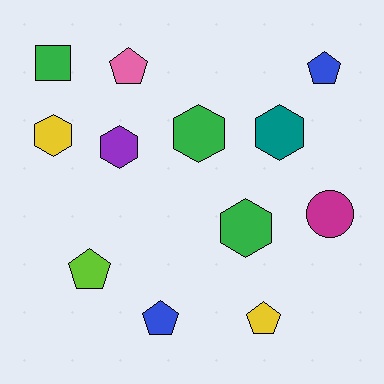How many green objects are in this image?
There are 3 green objects.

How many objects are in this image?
There are 12 objects.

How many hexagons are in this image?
There are 5 hexagons.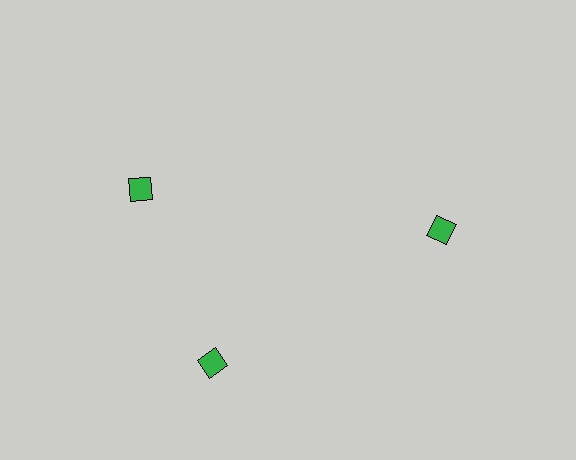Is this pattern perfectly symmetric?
No. The 3 green diamonds are arranged in a ring, but one element near the 11 o'clock position is rotated out of alignment along the ring, breaking the 3-fold rotational symmetry.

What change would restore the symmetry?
The symmetry would be restored by rotating it back into even spacing with its neighbors so that all 3 diamonds sit at equal angles and equal distance from the center.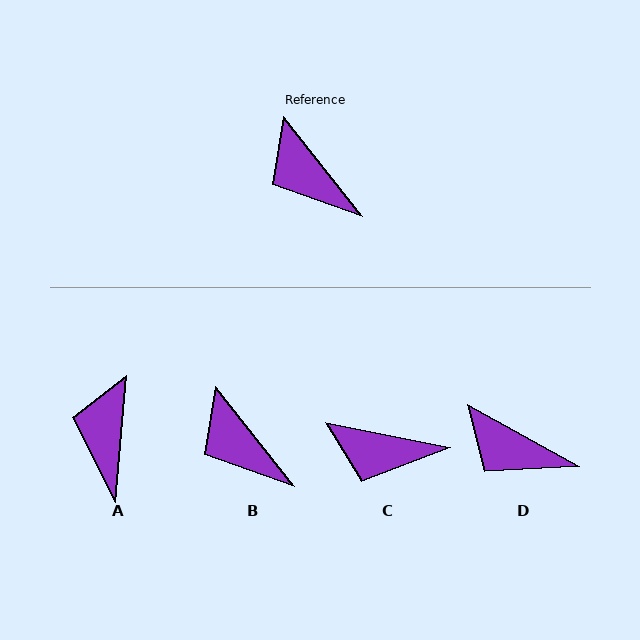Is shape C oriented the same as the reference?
No, it is off by about 40 degrees.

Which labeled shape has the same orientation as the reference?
B.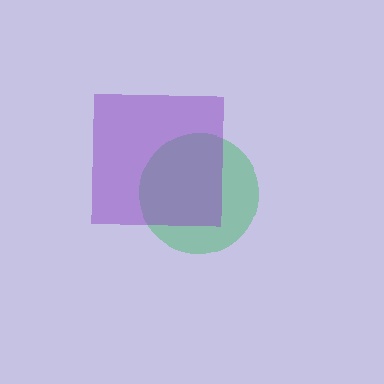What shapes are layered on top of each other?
The layered shapes are: a green circle, a purple square.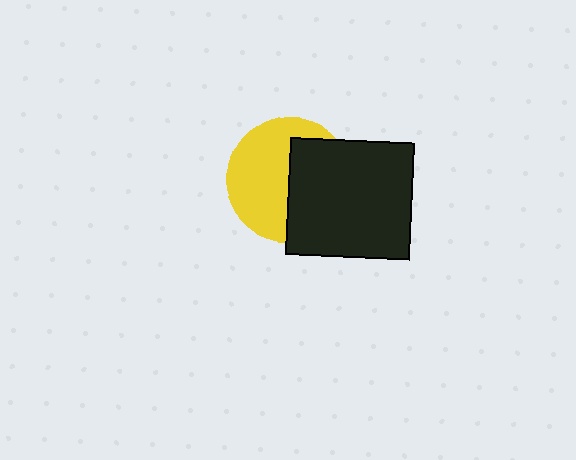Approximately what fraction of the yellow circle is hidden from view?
Roughly 46% of the yellow circle is hidden behind the black rectangle.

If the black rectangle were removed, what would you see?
You would see the complete yellow circle.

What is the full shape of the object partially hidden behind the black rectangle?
The partially hidden object is a yellow circle.